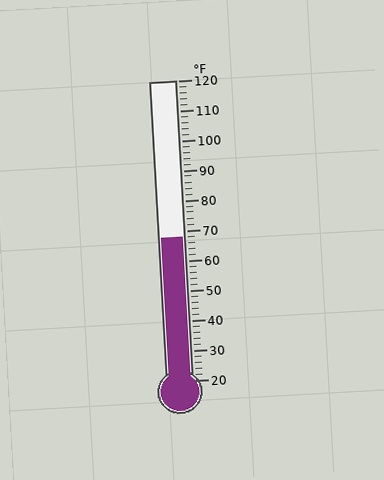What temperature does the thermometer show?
The thermometer shows approximately 68°F.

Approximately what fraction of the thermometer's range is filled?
The thermometer is filled to approximately 50% of its range.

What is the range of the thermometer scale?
The thermometer scale ranges from 20°F to 120°F.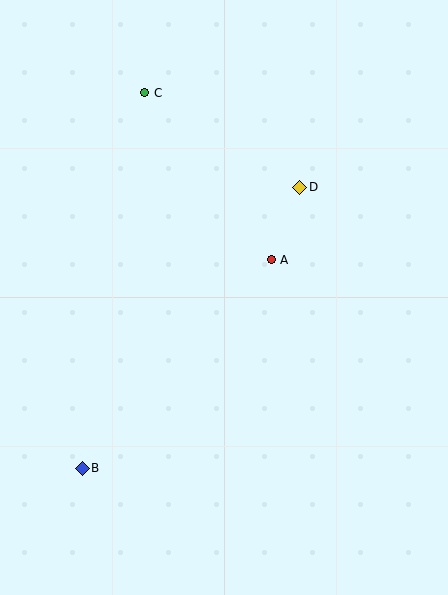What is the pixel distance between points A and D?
The distance between A and D is 78 pixels.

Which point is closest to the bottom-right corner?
Point A is closest to the bottom-right corner.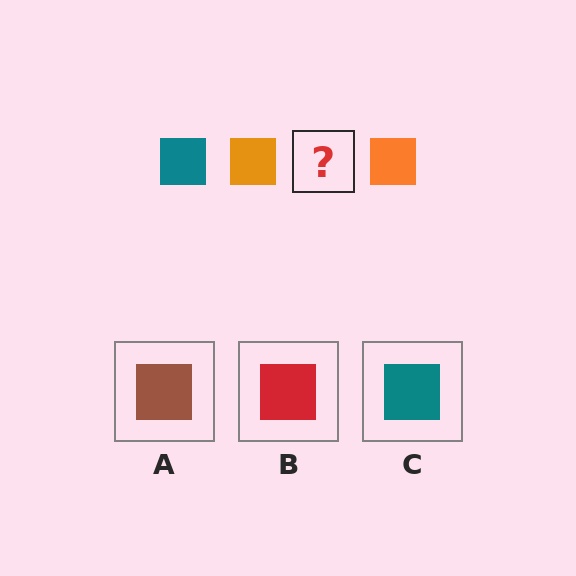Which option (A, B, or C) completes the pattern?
C.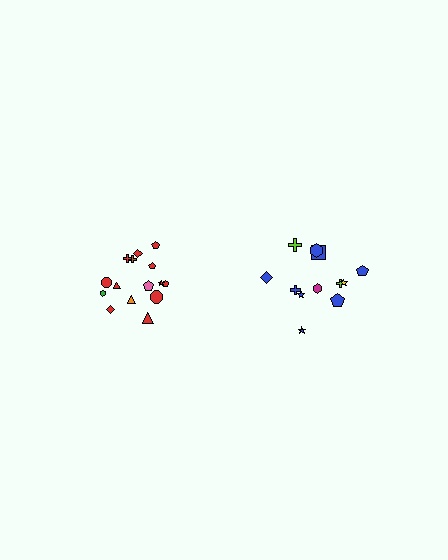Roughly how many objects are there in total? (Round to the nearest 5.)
Roughly 25 objects in total.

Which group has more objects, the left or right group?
The left group.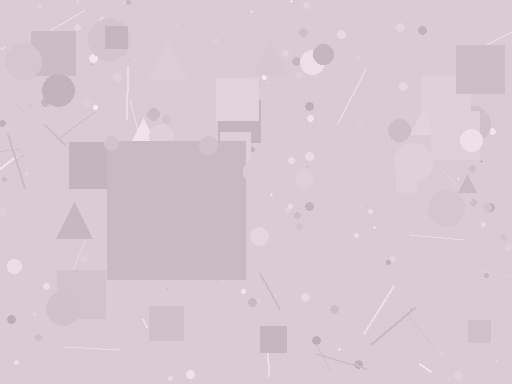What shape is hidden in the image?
A square is hidden in the image.